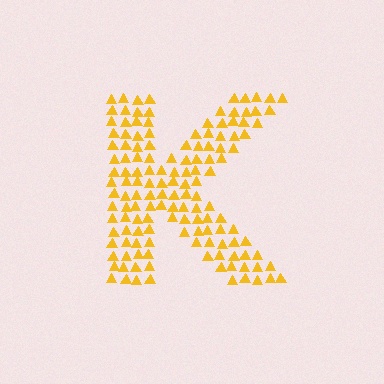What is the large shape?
The large shape is the letter K.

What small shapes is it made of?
It is made of small triangles.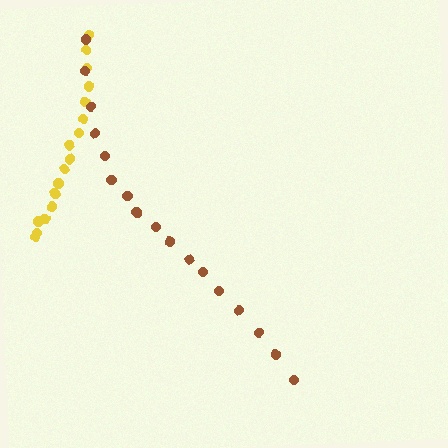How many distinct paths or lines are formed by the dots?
There are 2 distinct paths.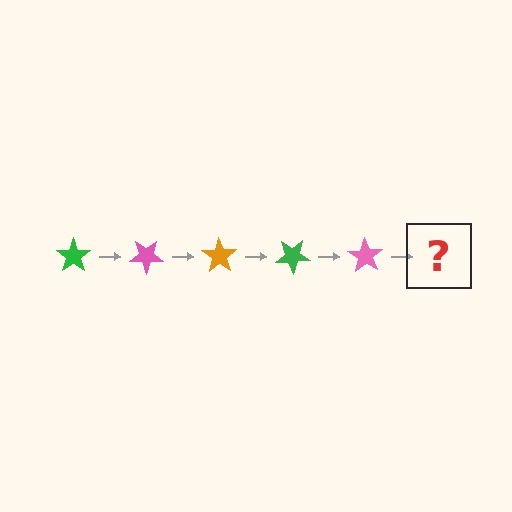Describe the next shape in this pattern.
It should be an orange star, rotated 175 degrees from the start.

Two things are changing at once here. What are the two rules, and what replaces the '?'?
The two rules are that it rotates 35 degrees each step and the color cycles through green, pink, and orange. The '?' should be an orange star, rotated 175 degrees from the start.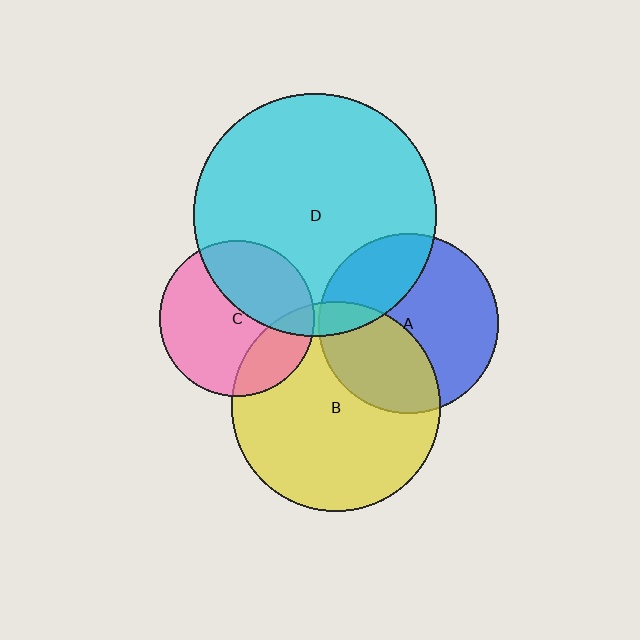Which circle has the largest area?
Circle D (cyan).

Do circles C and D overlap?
Yes.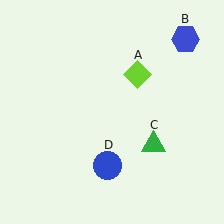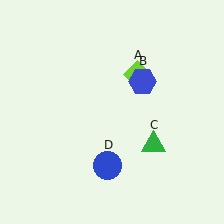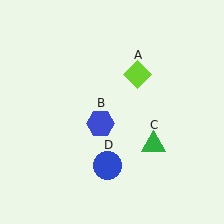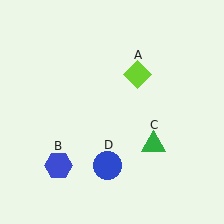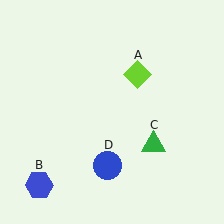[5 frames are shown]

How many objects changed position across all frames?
1 object changed position: blue hexagon (object B).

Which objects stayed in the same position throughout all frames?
Lime diamond (object A) and green triangle (object C) and blue circle (object D) remained stationary.